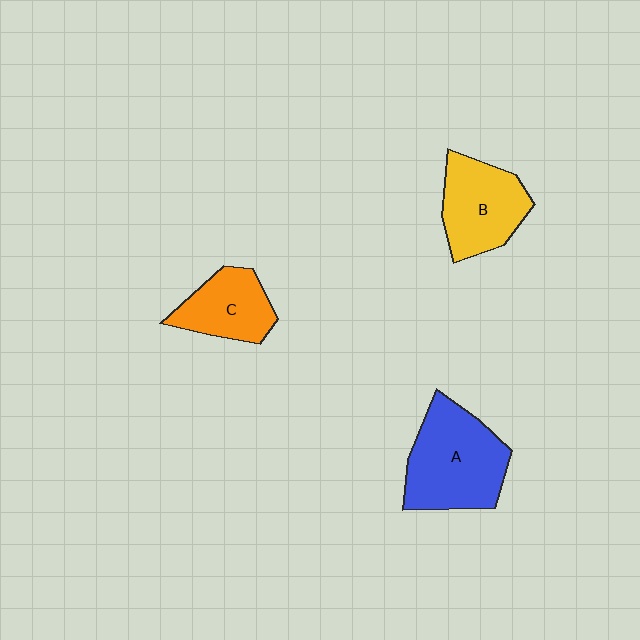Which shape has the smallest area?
Shape C (orange).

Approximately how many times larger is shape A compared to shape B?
Approximately 1.3 times.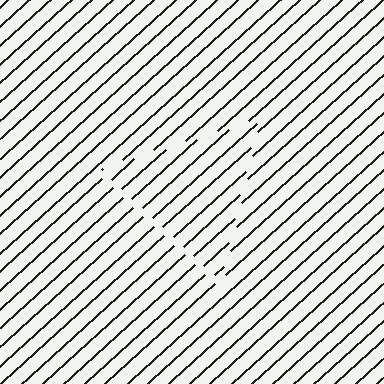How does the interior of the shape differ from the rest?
The interior of the shape contains the same grating, shifted by half a period — the contour is defined by the phase discontinuity where line-ends from the inner and outer gratings abut.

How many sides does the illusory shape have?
3 sides — the line-ends trace a triangle.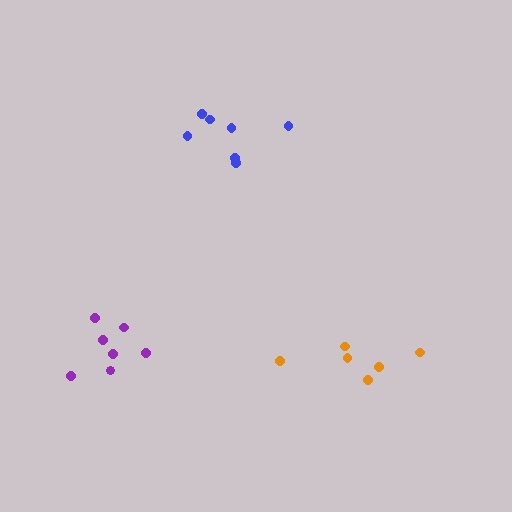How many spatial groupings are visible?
There are 3 spatial groupings.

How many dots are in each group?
Group 1: 7 dots, Group 2: 6 dots, Group 3: 7 dots (20 total).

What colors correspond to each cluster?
The clusters are colored: purple, orange, blue.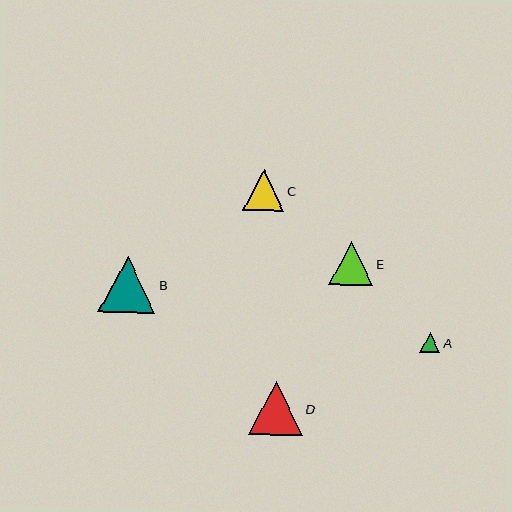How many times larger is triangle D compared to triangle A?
Triangle D is approximately 2.7 times the size of triangle A.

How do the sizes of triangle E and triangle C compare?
Triangle E and triangle C are approximately the same size.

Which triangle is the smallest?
Triangle A is the smallest with a size of approximately 20 pixels.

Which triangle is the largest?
Triangle B is the largest with a size of approximately 57 pixels.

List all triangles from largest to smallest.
From largest to smallest: B, D, E, C, A.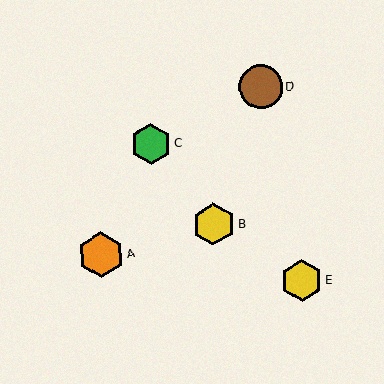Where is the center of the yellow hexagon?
The center of the yellow hexagon is at (213, 224).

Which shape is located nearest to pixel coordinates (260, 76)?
The brown circle (labeled D) at (261, 87) is nearest to that location.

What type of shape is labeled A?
Shape A is an orange hexagon.